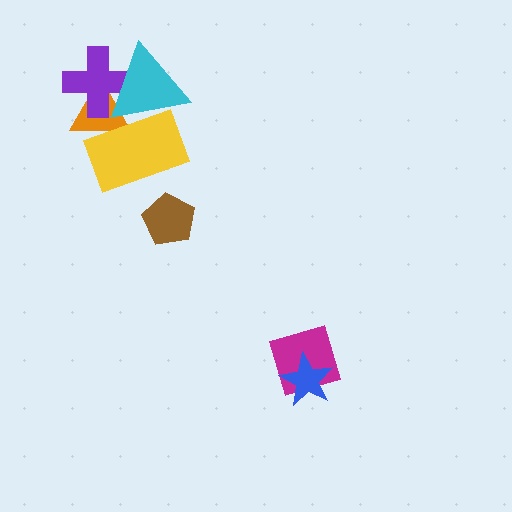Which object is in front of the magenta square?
The blue star is in front of the magenta square.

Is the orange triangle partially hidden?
Yes, it is partially covered by another shape.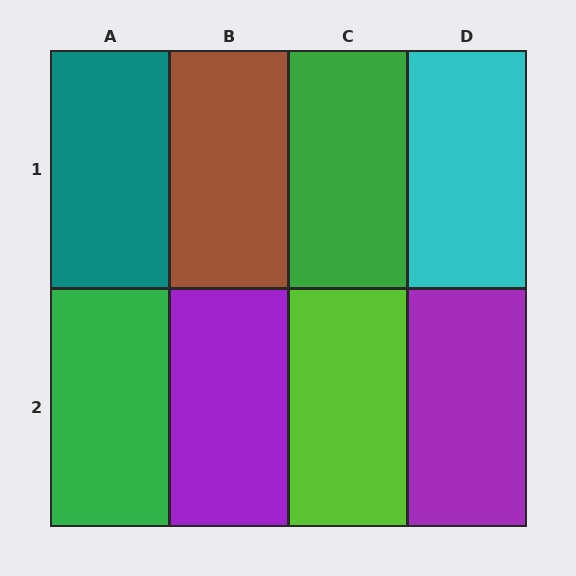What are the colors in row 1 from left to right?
Teal, brown, green, cyan.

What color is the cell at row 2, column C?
Lime.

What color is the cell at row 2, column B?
Purple.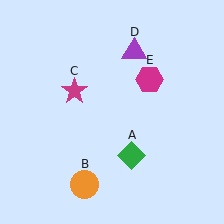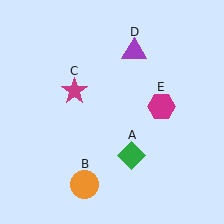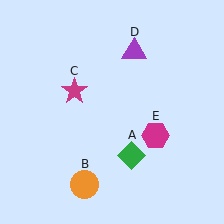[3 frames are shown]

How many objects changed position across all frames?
1 object changed position: magenta hexagon (object E).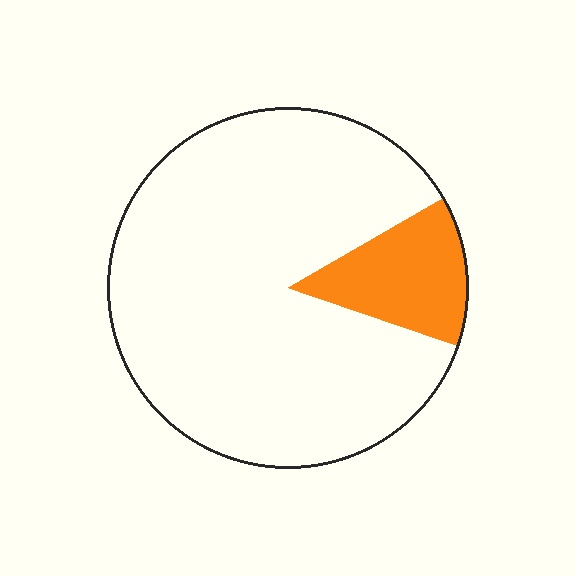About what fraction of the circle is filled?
About one eighth (1/8).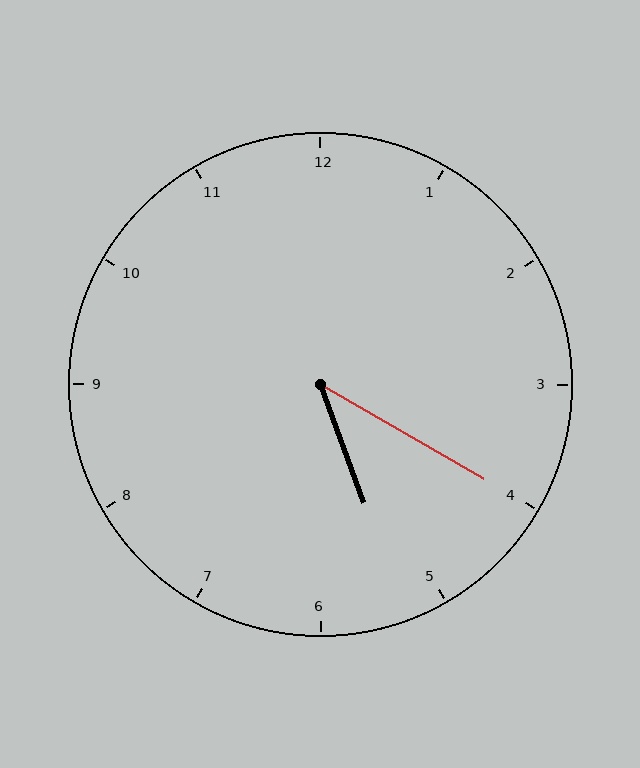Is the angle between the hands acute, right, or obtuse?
It is acute.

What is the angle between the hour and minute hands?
Approximately 40 degrees.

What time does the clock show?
5:20.